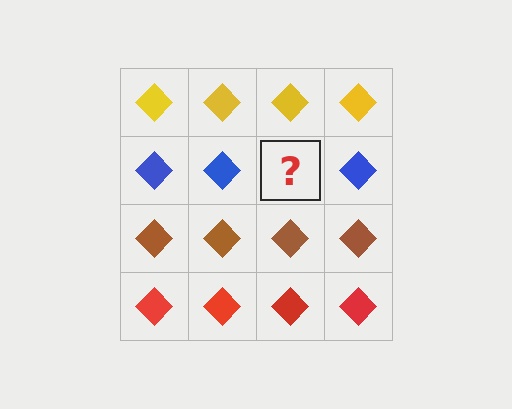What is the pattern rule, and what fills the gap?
The rule is that each row has a consistent color. The gap should be filled with a blue diamond.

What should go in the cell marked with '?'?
The missing cell should contain a blue diamond.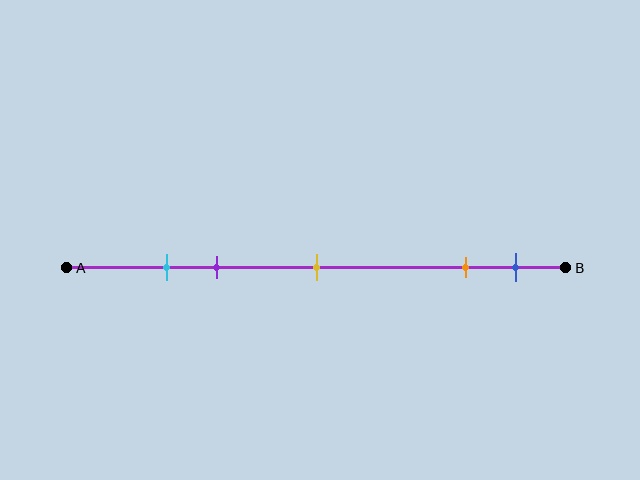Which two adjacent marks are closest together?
The cyan and purple marks are the closest adjacent pair.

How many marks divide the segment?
There are 5 marks dividing the segment.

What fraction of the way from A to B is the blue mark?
The blue mark is approximately 90% (0.9) of the way from A to B.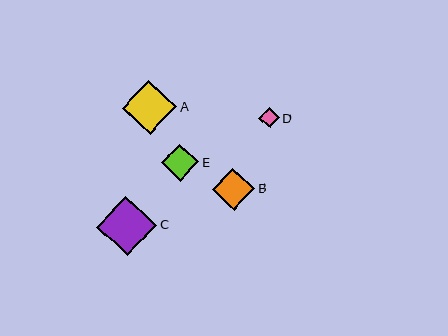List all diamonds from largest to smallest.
From largest to smallest: C, A, B, E, D.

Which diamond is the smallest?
Diamond D is the smallest with a size of approximately 20 pixels.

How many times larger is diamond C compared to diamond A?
Diamond C is approximately 1.1 times the size of diamond A.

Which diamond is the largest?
Diamond C is the largest with a size of approximately 60 pixels.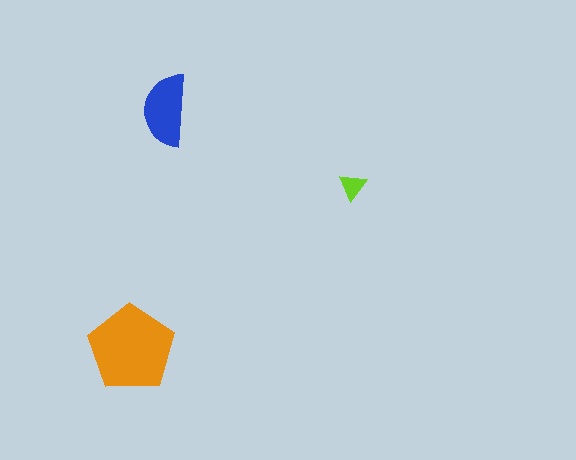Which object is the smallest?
The lime triangle.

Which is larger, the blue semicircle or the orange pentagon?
The orange pentagon.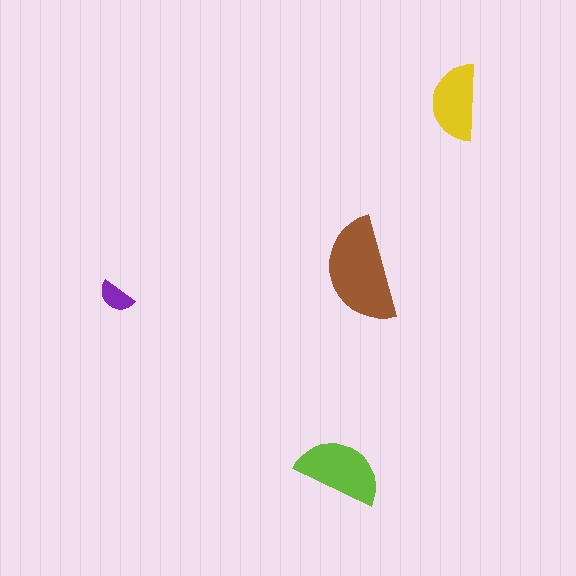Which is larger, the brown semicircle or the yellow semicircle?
The brown one.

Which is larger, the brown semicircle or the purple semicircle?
The brown one.